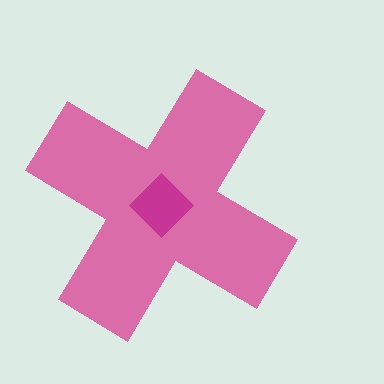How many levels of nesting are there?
2.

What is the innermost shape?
The magenta diamond.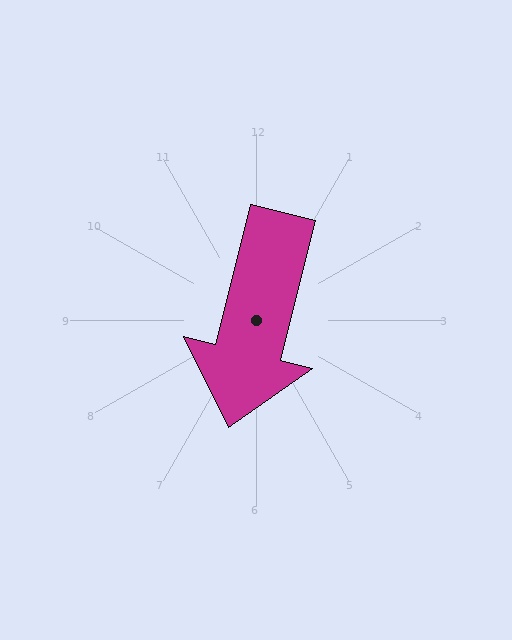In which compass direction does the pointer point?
South.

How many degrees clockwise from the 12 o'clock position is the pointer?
Approximately 194 degrees.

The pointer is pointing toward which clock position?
Roughly 6 o'clock.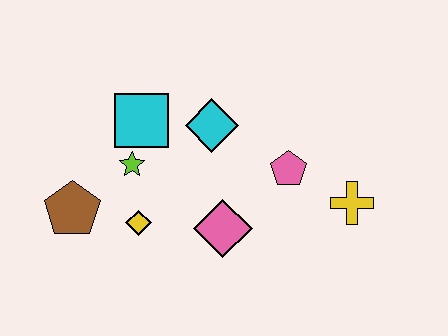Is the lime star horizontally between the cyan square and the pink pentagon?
No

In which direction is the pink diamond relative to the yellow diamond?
The pink diamond is to the right of the yellow diamond.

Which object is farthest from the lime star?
The yellow cross is farthest from the lime star.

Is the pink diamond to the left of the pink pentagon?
Yes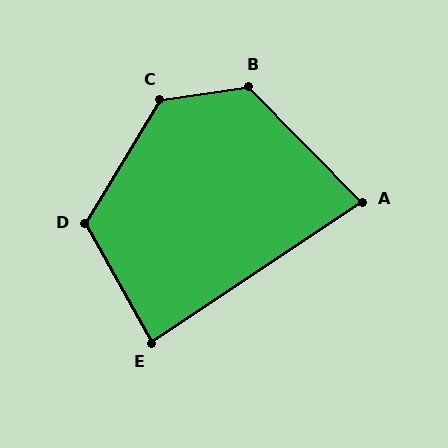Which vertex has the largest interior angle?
C, at approximately 130 degrees.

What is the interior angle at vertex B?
Approximately 126 degrees (obtuse).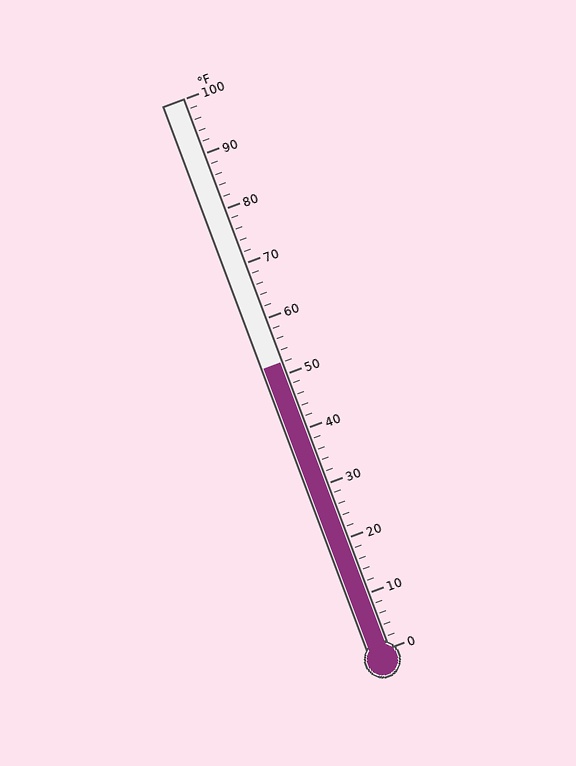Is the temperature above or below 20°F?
The temperature is above 20°F.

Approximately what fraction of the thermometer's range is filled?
The thermometer is filled to approximately 50% of its range.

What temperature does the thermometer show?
The thermometer shows approximately 52°F.